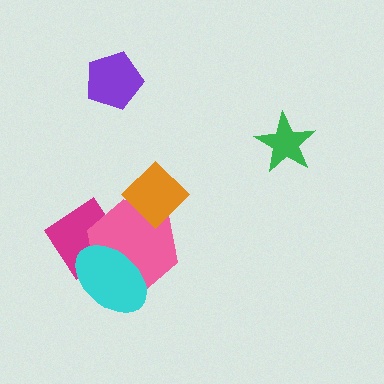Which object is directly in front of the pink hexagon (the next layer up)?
The cyan ellipse is directly in front of the pink hexagon.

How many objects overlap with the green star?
0 objects overlap with the green star.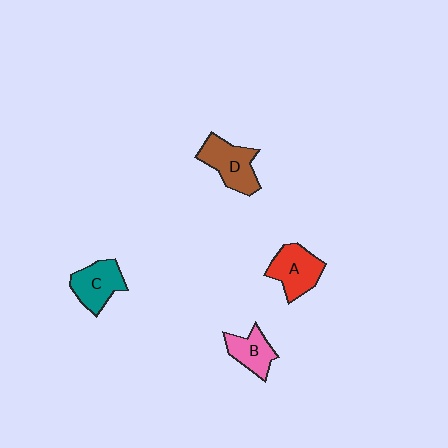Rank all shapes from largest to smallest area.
From largest to smallest: D (brown), A (red), C (teal), B (pink).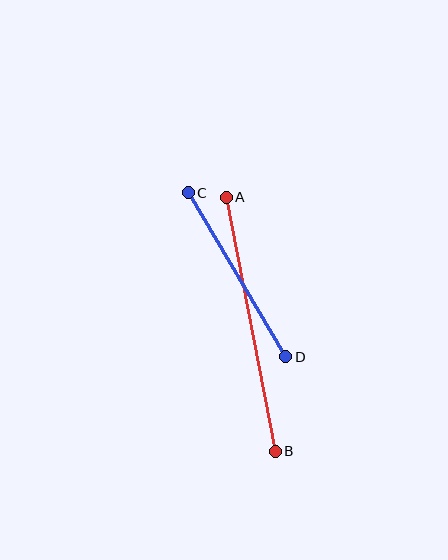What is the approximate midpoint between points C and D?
The midpoint is at approximately (237, 275) pixels.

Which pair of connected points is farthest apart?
Points A and B are farthest apart.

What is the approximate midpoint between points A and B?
The midpoint is at approximately (251, 324) pixels.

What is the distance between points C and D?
The distance is approximately 191 pixels.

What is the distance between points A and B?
The distance is approximately 259 pixels.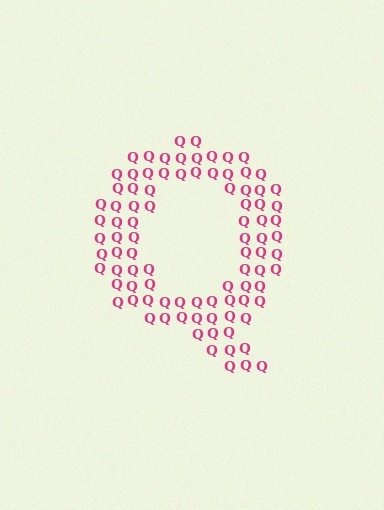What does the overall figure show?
The overall figure shows the letter Q.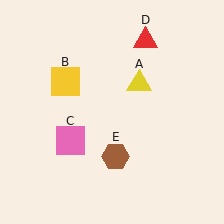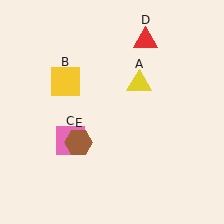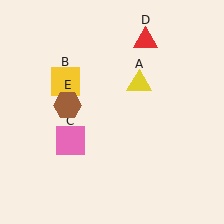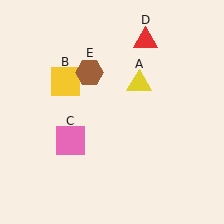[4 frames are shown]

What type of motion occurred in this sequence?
The brown hexagon (object E) rotated clockwise around the center of the scene.